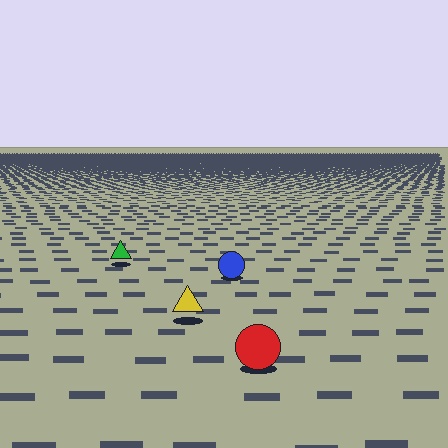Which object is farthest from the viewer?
The green triangle is farthest from the viewer. It appears smaller and the ground texture around it is denser.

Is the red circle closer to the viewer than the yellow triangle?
Yes. The red circle is closer — you can tell from the texture gradient: the ground texture is coarser near it.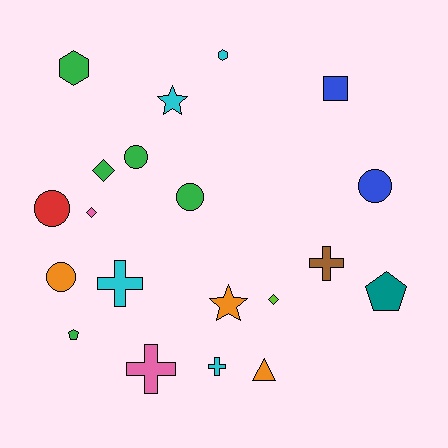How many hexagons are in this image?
There are 2 hexagons.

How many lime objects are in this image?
There is 1 lime object.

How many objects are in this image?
There are 20 objects.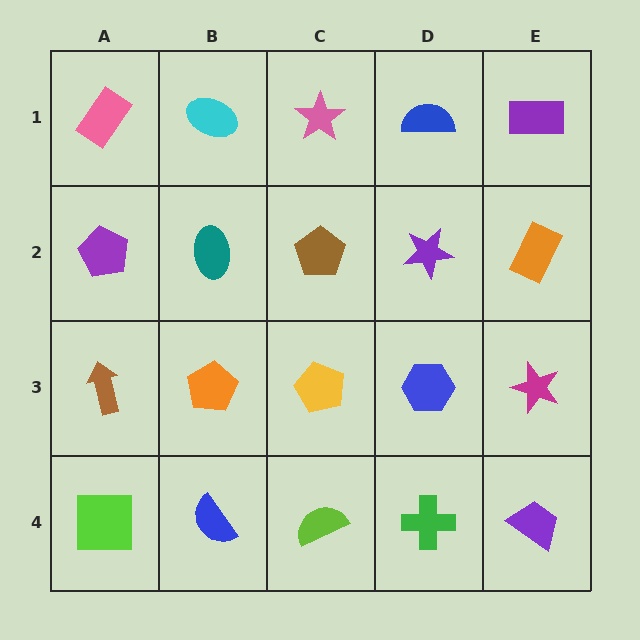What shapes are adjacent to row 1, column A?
A purple pentagon (row 2, column A), a cyan ellipse (row 1, column B).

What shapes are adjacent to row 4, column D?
A blue hexagon (row 3, column D), a lime semicircle (row 4, column C), a purple trapezoid (row 4, column E).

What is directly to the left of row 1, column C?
A cyan ellipse.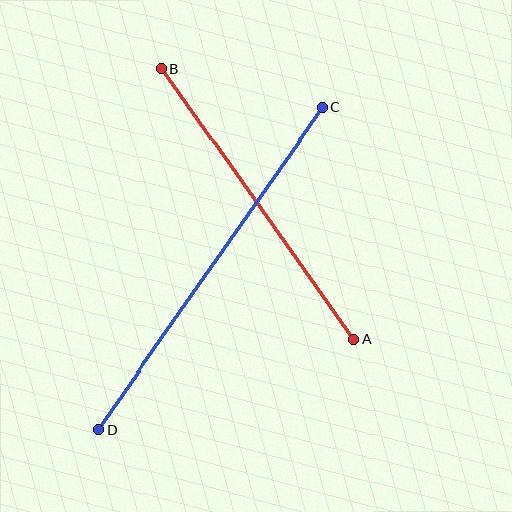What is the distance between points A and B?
The distance is approximately 331 pixels.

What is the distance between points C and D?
The distance is approximately 393 pixels.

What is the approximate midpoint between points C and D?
The midpoint is at approximately (211, 268) pixels.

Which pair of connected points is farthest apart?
Points C and D are farthest apart.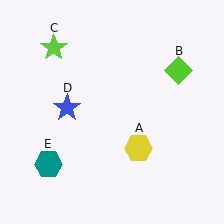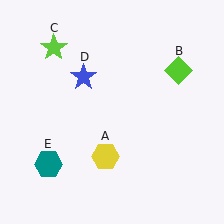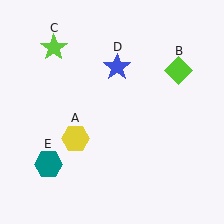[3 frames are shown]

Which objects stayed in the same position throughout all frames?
Lime diamond (object B) and lime star (object C) and teal hexagon (object E) remained stationary.